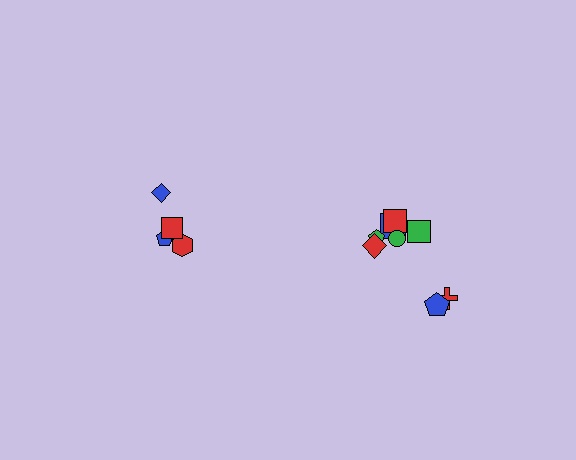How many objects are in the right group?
There are 8 objects.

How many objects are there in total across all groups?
There are 12 objects.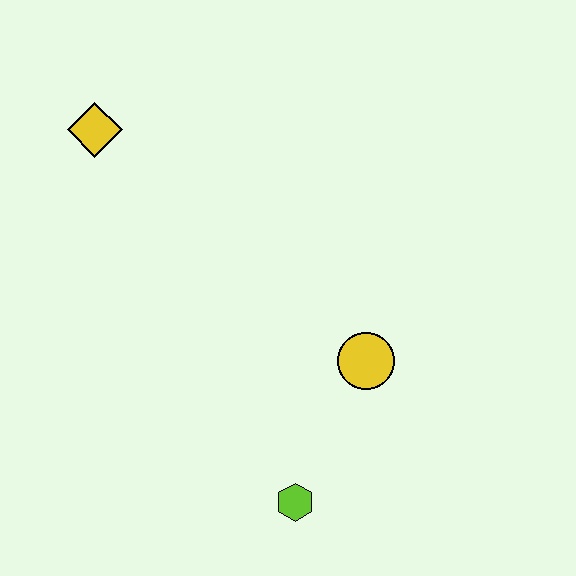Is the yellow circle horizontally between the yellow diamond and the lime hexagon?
No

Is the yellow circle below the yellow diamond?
Yes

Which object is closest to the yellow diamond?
The yellow circle is closest to the yellow diamond.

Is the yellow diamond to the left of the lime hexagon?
Yes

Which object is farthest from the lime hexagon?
The yellow diamond is farthest from the lime hexagon.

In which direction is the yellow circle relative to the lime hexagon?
The yellow circle is above the lime hexagon.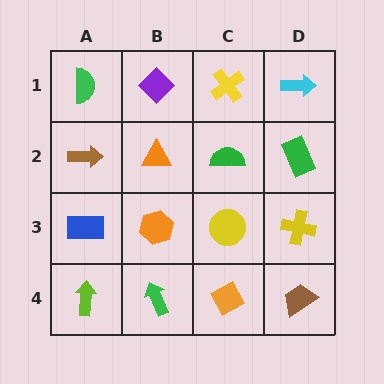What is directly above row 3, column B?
An orange triangle.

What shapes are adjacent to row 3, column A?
A brown arrow (row 2, column A), a lime arrow (row 4, column A), an orange hexagon (row 3, column B).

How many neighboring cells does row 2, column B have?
4.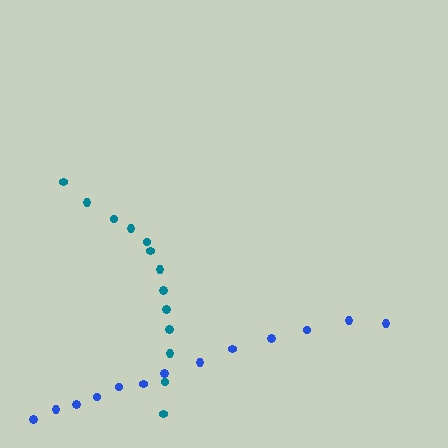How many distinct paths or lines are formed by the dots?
There are 2 distinct paths.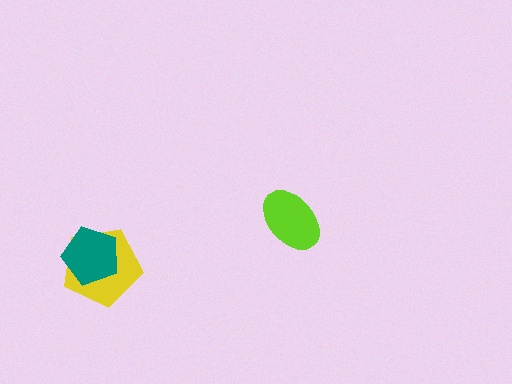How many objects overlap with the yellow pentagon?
1 object overlaps with the yellow pentagon.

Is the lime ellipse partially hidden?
No, no other shape covers it.